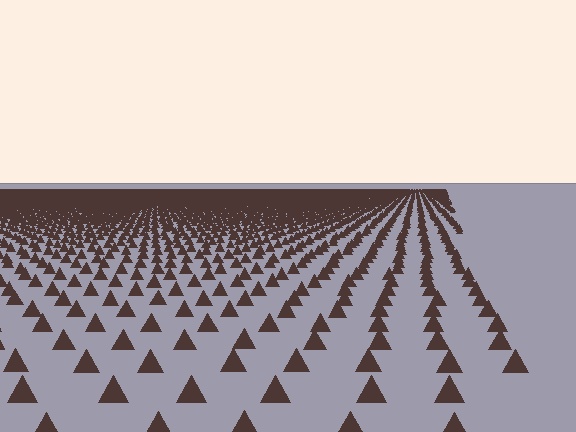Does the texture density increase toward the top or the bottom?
Density increases toward the top.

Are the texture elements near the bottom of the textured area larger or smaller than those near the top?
Larger. Near the bottom, elements are closer to the viewer and appear at a bigger on-screen size.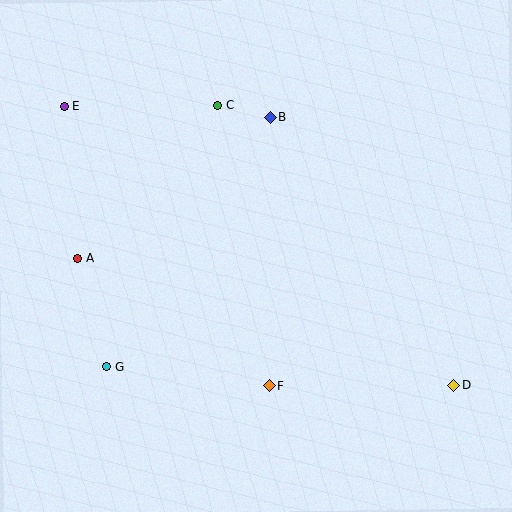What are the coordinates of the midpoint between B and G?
The midpoint between B and G is at (188, 242).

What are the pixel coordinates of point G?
Point G is at (106, 367).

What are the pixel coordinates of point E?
Point E is at (64, 106).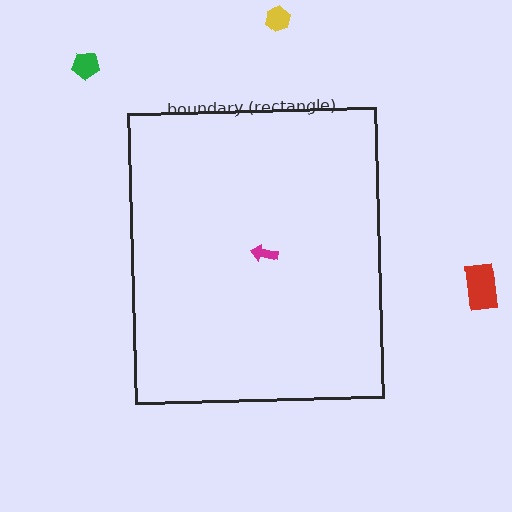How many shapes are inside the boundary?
1 inside, 3 outside.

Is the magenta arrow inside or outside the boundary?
Inside.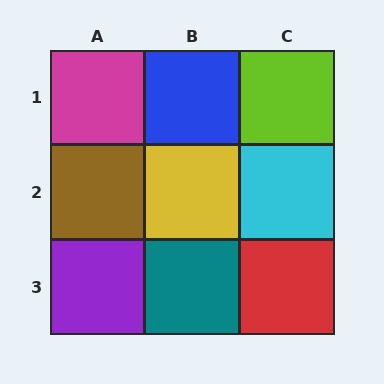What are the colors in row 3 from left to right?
Purple, teal, red.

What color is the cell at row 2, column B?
Yellow.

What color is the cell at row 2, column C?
Cyan.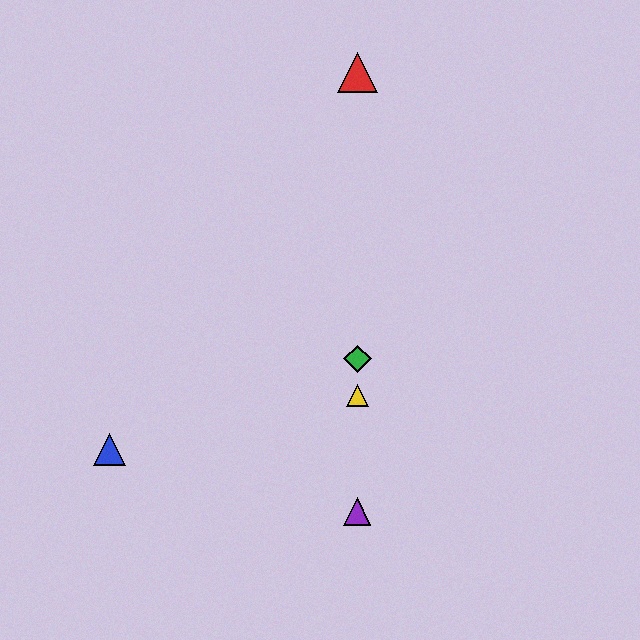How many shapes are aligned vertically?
4 shapes (the red triangle, the green diamond, the yellow triangle, the purple triangle) are aligned vertically.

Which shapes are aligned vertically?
The red triangle, the green diamond, the yellow triangle, the purple triangle are aligned vertically.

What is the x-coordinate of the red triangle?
The red triangle is at x≈357.